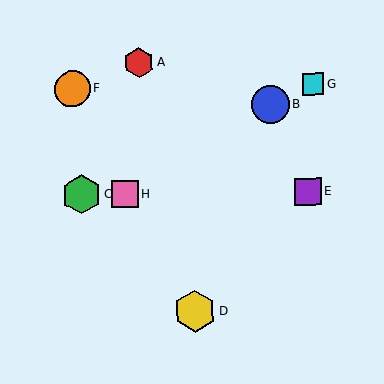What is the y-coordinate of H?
Object H is at y≈194.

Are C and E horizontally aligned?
Yes, both are at y≈195.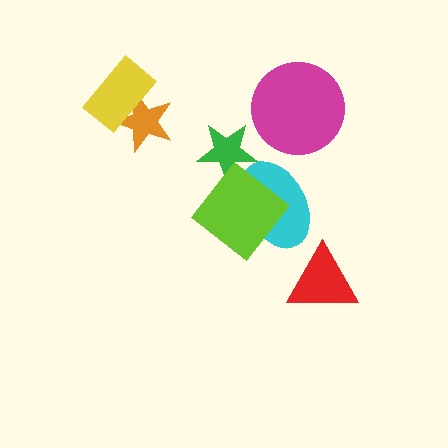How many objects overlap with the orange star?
1 object overlaps with the orange star.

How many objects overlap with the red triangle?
0 objects overlap with the red triangle.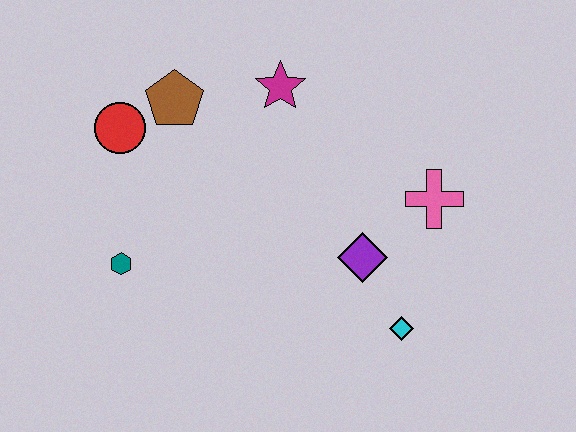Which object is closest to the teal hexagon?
The red circle is closest to the teal hexagon.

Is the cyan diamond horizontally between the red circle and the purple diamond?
No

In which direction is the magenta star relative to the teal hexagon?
The magenta star is above the teal hexagon.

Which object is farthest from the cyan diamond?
The red circle is farthest from the cyan diamond.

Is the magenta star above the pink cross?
Yes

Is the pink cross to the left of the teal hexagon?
No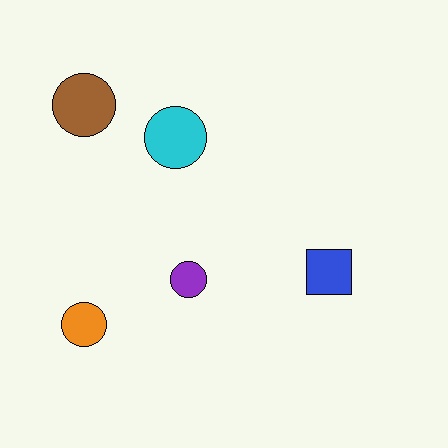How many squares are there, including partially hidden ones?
There is 1 square.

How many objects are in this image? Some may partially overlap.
There are 5 objects.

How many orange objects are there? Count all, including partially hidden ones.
There is 1 orange object.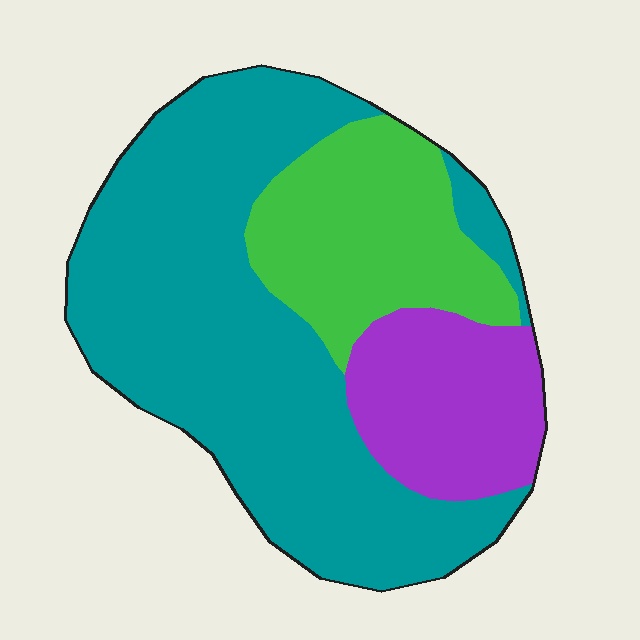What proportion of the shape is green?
Green takes up about one quarter (1/4) of the shape.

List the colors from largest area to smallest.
From largest to smallest: teal, green, purple.